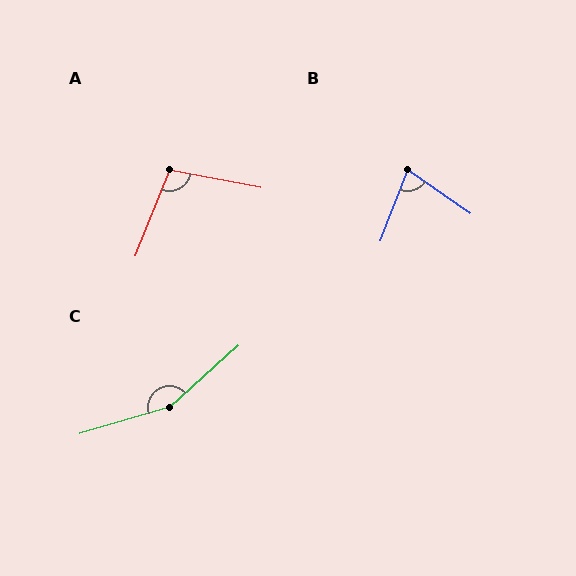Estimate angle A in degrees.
Approximately 102 degrees.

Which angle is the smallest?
B, at approximately 76 degrees.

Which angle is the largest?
C, at approximately 155 degrees.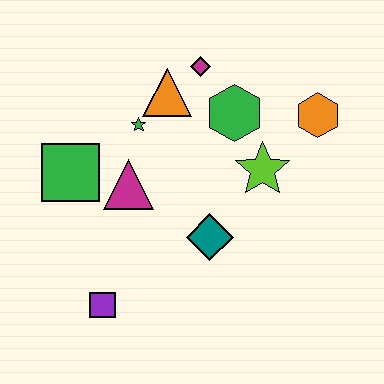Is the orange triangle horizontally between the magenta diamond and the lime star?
No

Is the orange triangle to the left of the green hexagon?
Yes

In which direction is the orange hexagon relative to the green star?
The orange hexagon is to the right of the green star.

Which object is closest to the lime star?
The green hexagon is closest to the lime star.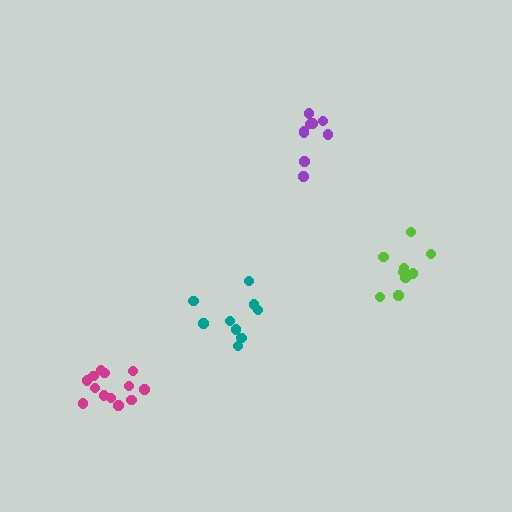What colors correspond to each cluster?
The clusters are colored: teal, purple, lime, magenta.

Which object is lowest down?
The magenta cluster is bottommost.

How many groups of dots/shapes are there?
There are 4 groups.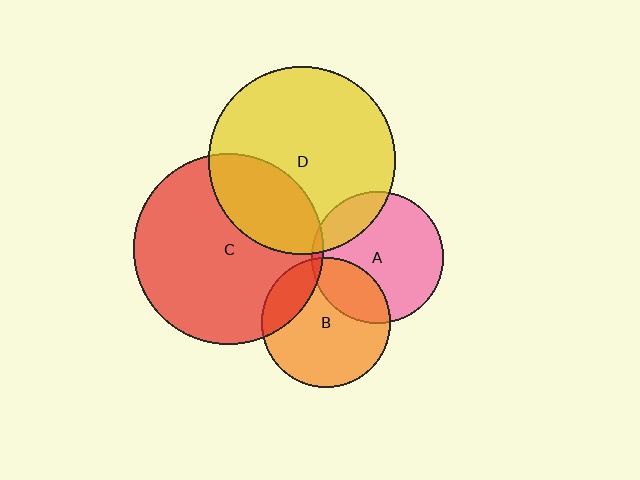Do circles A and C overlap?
Yes.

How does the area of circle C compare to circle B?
Approximately 2.2 times.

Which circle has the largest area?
Circle C (red).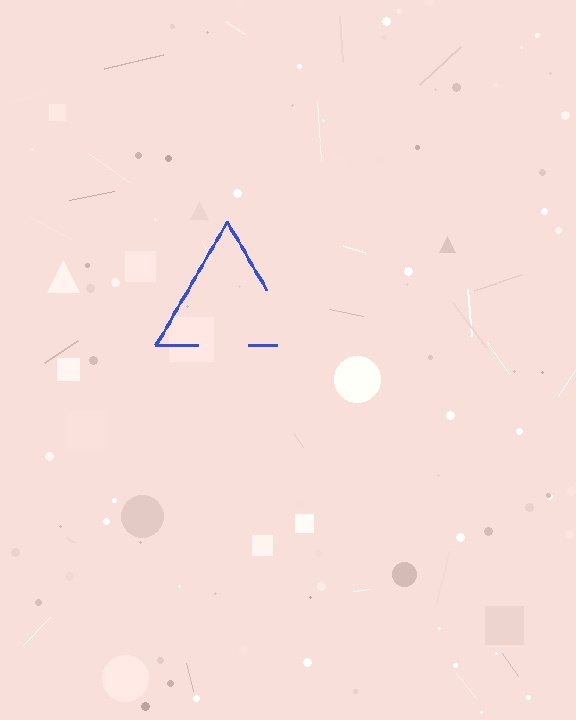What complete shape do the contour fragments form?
The contour fragments form a triangle.